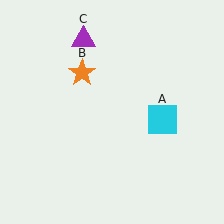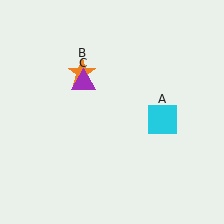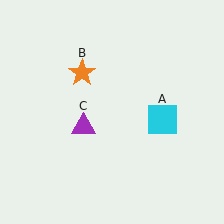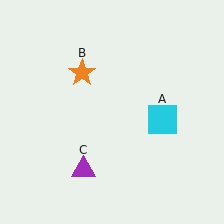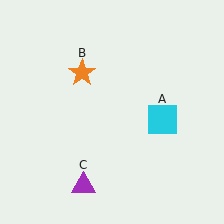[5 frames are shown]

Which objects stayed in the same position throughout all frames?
Cyan square (object A) and orange star (object B) remained stationary.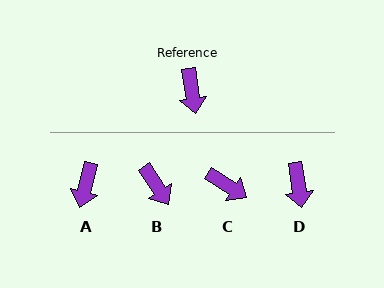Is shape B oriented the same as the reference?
No, it is off by about 25 degrees.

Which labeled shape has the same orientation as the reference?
D.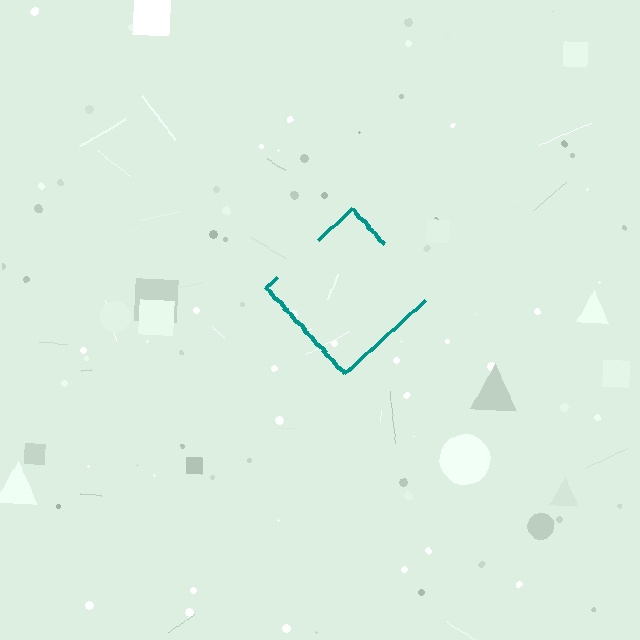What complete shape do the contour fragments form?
The contour fragments form a diamond.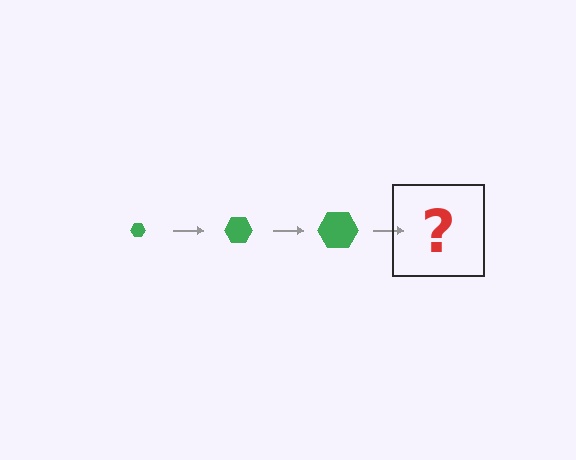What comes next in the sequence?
The next element should be a green hexagon, larger than the previous one.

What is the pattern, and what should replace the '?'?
The pattern is that the hexagon gets progressively larger each step. The '?' should be a green hexagon, larger than the previous one.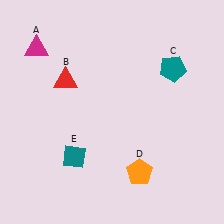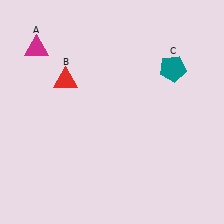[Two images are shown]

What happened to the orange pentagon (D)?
The orange pentagon (D) was removed in Image 2. It was in the bottom-right area of Image 1.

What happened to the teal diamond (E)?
The teal diamond (E) was removed in Image 2. It was in the bottom-left area of Image 1.